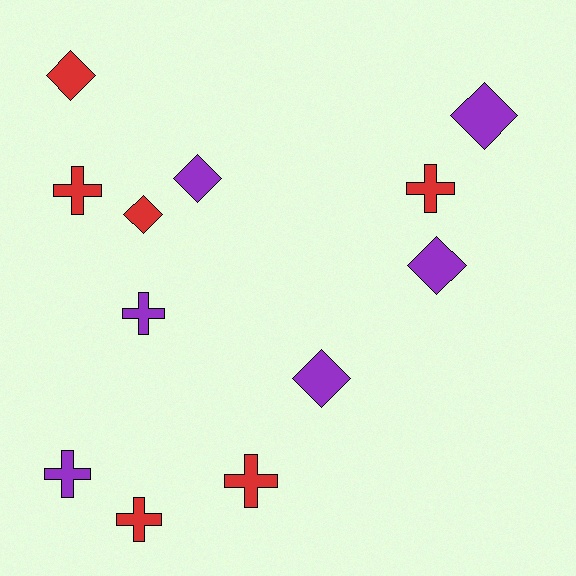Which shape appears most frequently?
Diamond, with 6 objects.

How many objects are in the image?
There are 12 objects.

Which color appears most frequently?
Red, with 6 objects.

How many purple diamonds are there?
There are 4 purple diamonds.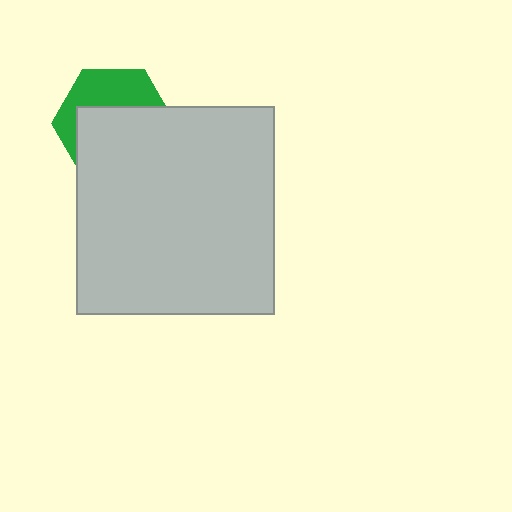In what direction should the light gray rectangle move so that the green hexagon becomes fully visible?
The light gray rectangle should move down. That is the shortest direction to clear the overlap and leave the green hexagon fully visible.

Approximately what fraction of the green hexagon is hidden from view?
Roughly 62% of the green hexagon is hidden behind the light gray rectangle.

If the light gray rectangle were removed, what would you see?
You would see the complete green hexagon.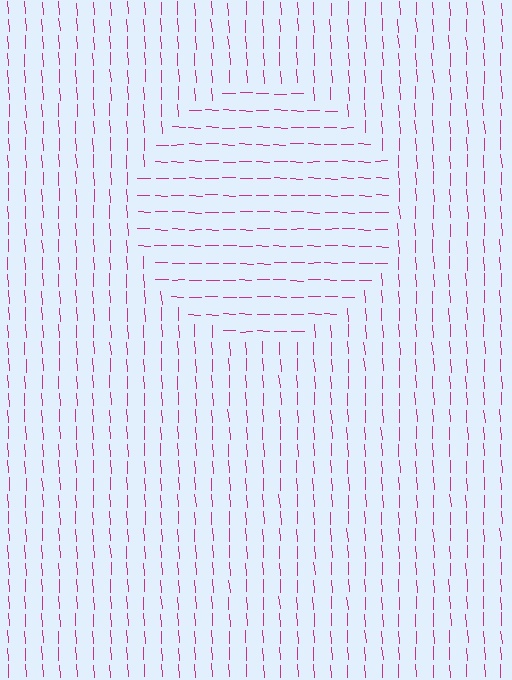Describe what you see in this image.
The image is filled with small magenta line segments. A circle region in the image has lines oriented differently from the surrounding lines, creating a visible texture boundary.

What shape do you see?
I see a circle.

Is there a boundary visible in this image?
Yes, there is a texture boundary formed by a change in line orientation.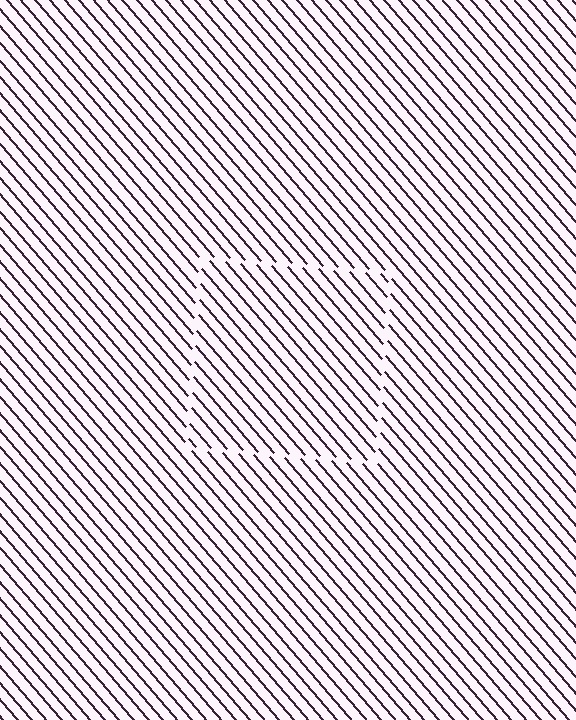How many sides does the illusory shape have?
4 sides — the line-ends trace a square.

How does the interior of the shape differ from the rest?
The interior of the shape contains the same grating, shifted by half a period — the contour is defined by the phase discontinuity where line-ends from the inner and outer gratings abut.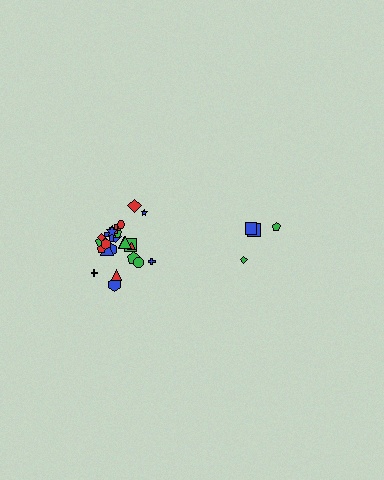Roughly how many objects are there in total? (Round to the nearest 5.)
Roughly 30 objects in total.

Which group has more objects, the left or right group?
The left group.